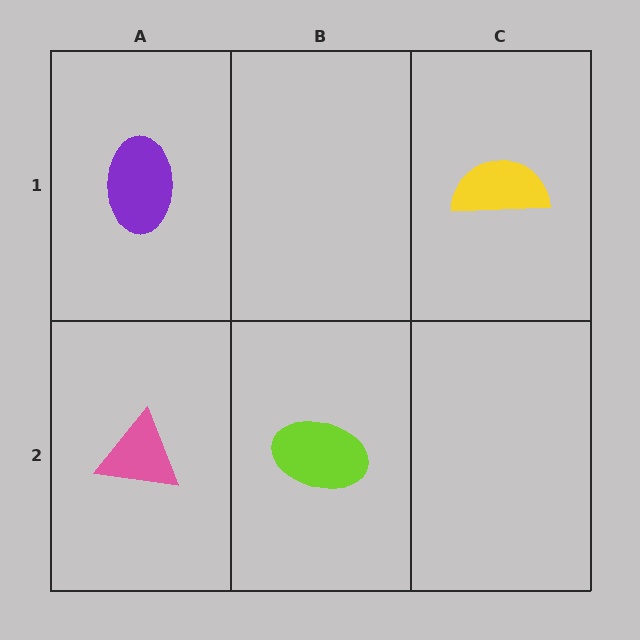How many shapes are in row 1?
2 shapes.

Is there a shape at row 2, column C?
No, that cell is empty.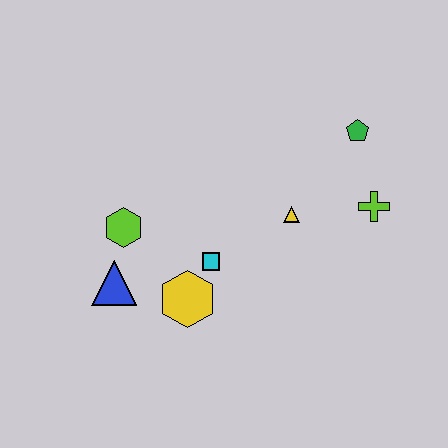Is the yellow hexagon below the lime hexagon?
Yes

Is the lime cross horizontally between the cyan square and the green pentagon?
No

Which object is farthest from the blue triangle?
The green pentagon is farthest from the blue triangle.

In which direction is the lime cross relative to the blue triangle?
The lime cross is to the right of the blue triangle.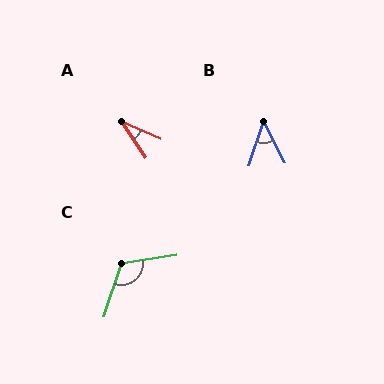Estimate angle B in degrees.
Approximately 45 degrees.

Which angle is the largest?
C, at approximately 117 degrees.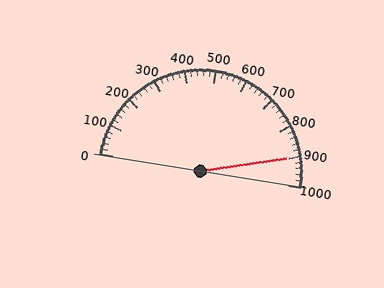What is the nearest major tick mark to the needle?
The nearest major tick mark is 900.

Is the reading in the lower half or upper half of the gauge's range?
The reading is in the upper half of the range (0 to 1000).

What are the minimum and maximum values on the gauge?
The gauge ranges from 0 to 1000.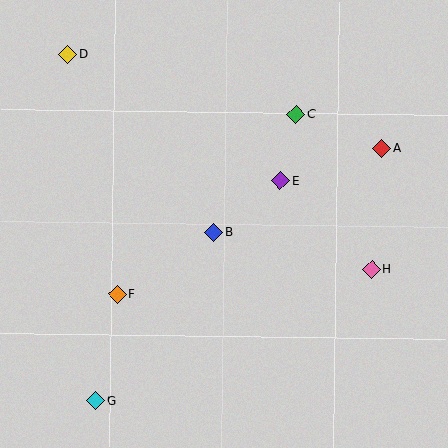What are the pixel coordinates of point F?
Point F is at (117, 294).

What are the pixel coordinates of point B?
Point B is at (214, 232).